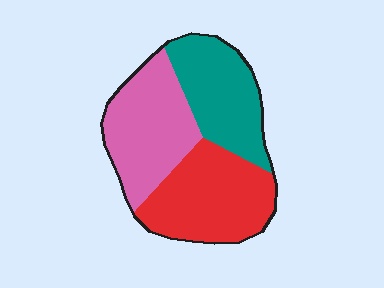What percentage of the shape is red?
Red takes up about three eighths (3/8) of the shape.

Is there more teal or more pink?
Pink.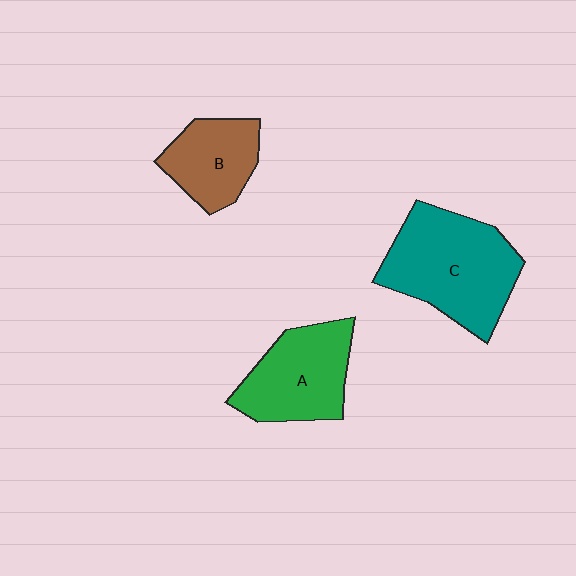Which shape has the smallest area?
Shape B (brown).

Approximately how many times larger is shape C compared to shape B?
Approximately 1.8 times.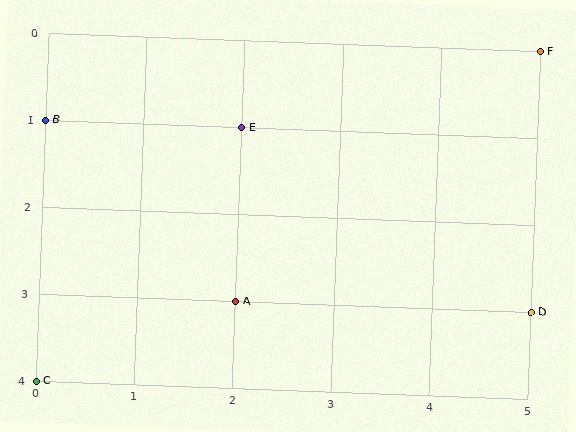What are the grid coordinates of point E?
Point E is at grid coordinates (2, 1).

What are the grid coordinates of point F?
Point F is at grid coordinates (5, 0).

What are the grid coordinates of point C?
Point C is at grid coordinates (0, 4).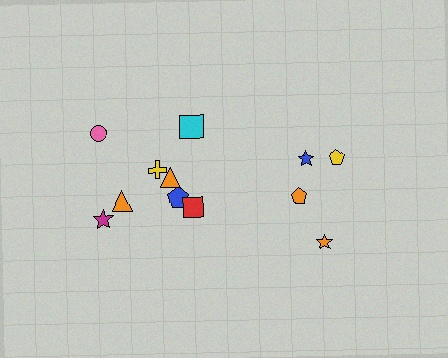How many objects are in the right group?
There are 4 objects.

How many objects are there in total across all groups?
There are 12 objects.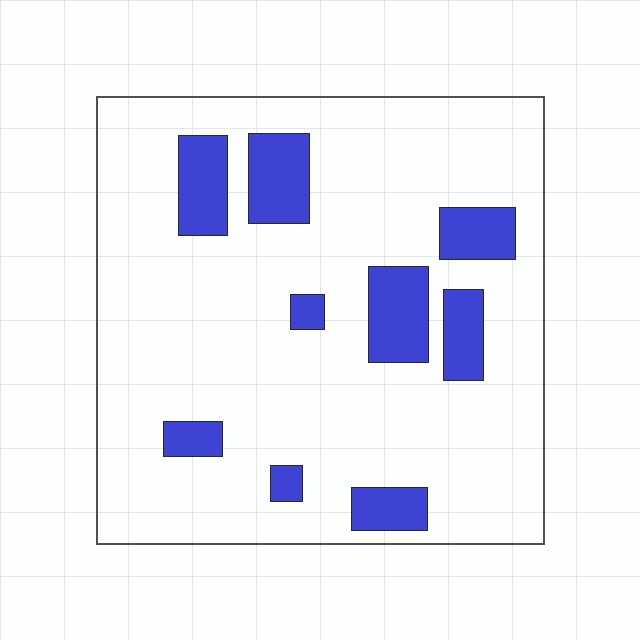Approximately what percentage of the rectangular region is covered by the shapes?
Approximately 15%.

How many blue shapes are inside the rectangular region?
9.